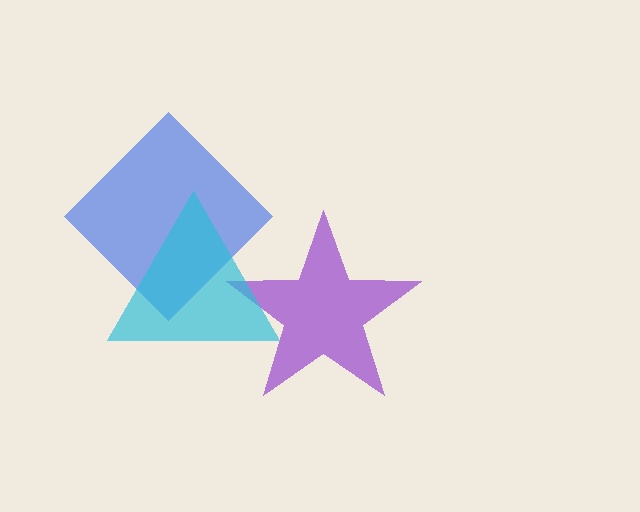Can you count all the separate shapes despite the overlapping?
Yes, there are 3 separate shapes.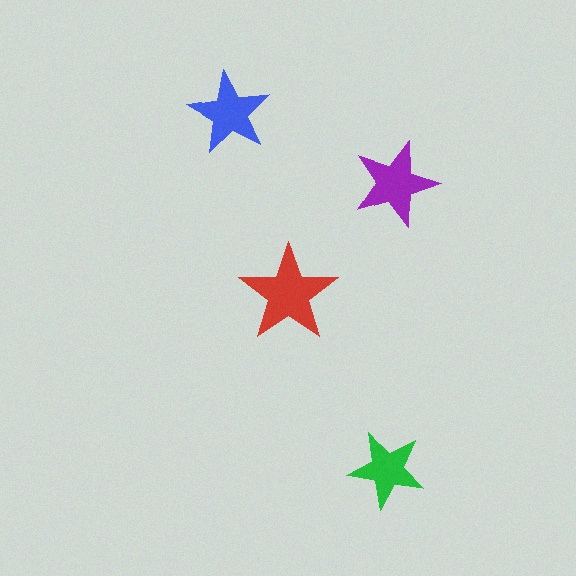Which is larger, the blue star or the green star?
The blue one.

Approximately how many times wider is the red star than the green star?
About 1.5 times wider.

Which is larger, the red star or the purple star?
The red one.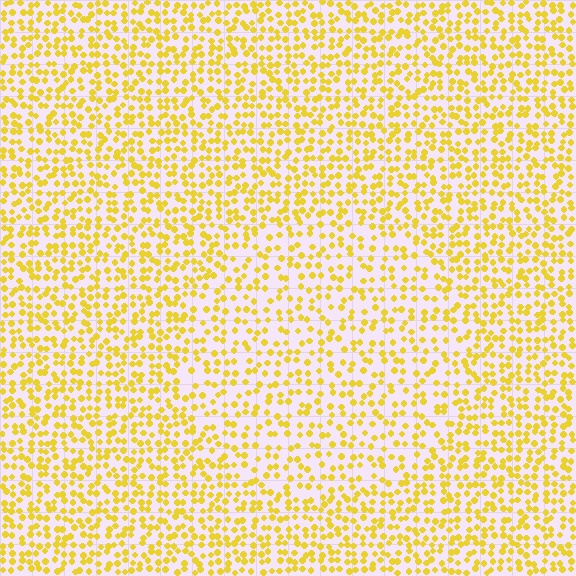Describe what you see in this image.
The image contains small yellow elements arranged at two different densities. A circle-shaped region is visible where the elements are less densely packed than the surrounding area.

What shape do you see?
I see a circle.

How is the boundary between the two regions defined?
The boundary is defined by a change in element density (approximately 1.5x ratio). All elements are the same color, size, and shape.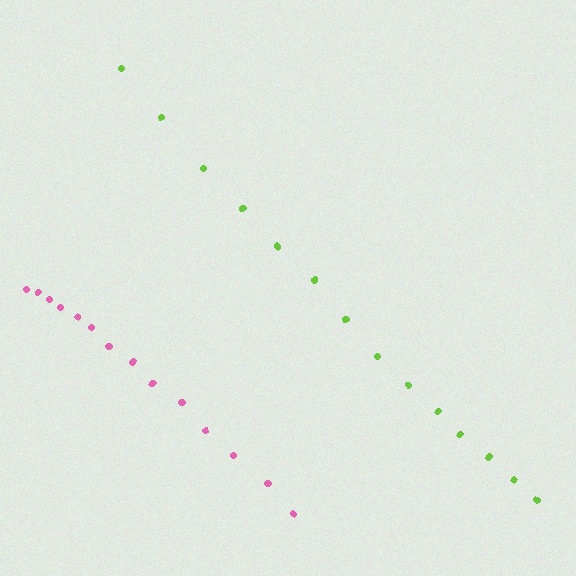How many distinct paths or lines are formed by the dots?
There are 2 distinct paths.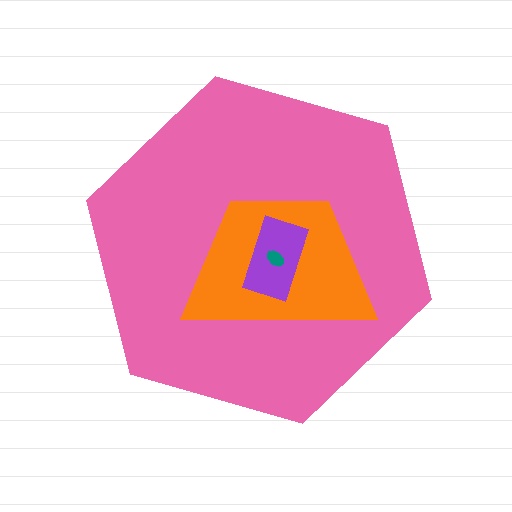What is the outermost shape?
The pink hexagon.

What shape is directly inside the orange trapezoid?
The purple rectangle.